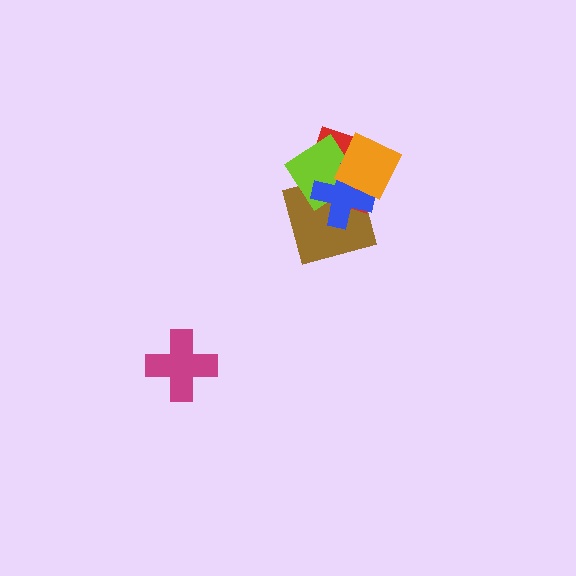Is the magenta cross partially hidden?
No, no other shape covers it.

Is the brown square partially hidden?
Yes, it is partially covered by another shape.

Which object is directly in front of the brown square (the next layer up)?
The red diamond is directly in front of the brown square.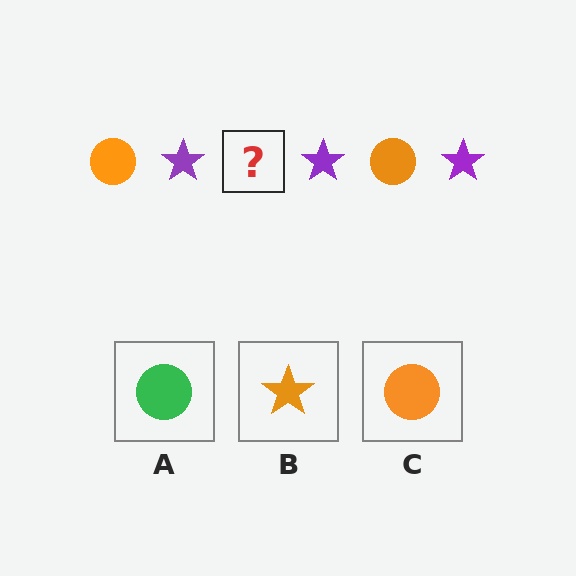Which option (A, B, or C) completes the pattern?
C.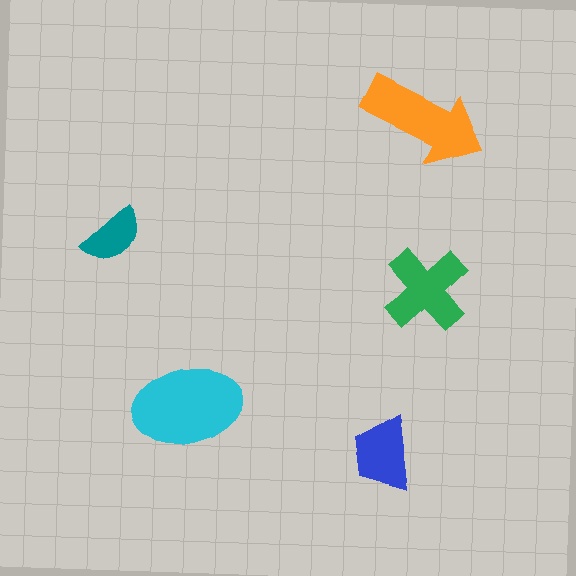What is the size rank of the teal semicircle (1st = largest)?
5th.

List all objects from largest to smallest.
The cyan ellipse, the orange arrow, the green cross, the blue trapezoid, the teal semicircle.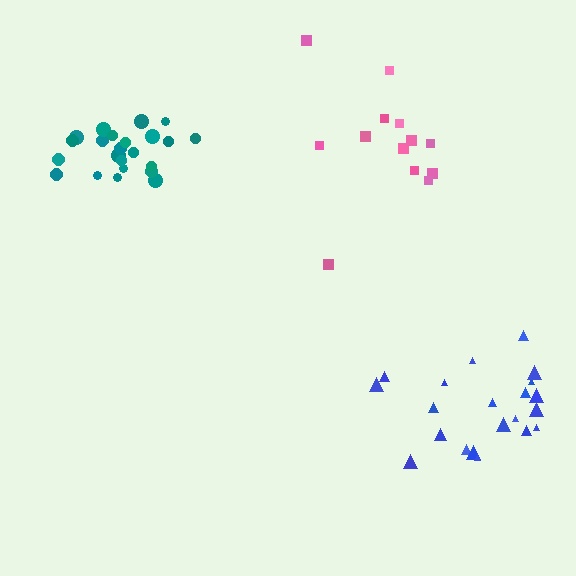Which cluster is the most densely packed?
Teal.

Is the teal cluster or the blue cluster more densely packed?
Teal.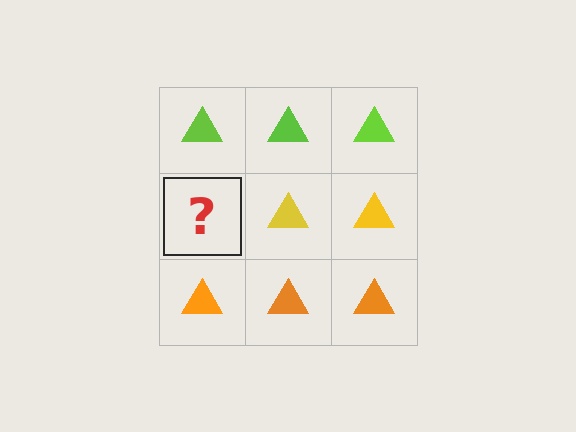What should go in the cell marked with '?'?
The missing cell should contain a yellow triangle.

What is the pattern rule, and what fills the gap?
The rule is that each row has a consistent color. The gap should be filled with a yellow triangle.